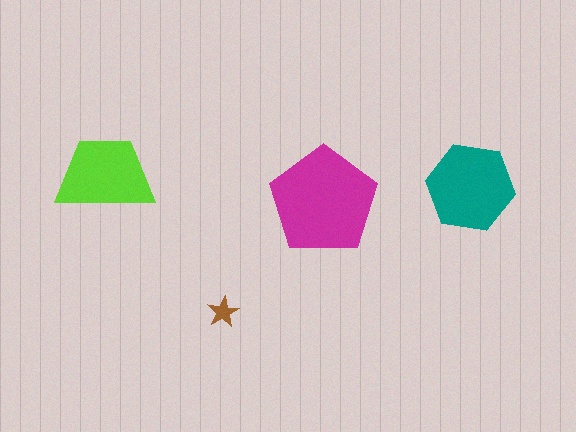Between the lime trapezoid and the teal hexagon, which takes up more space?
The teal hexagon.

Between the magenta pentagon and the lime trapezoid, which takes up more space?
The magenta pentagon.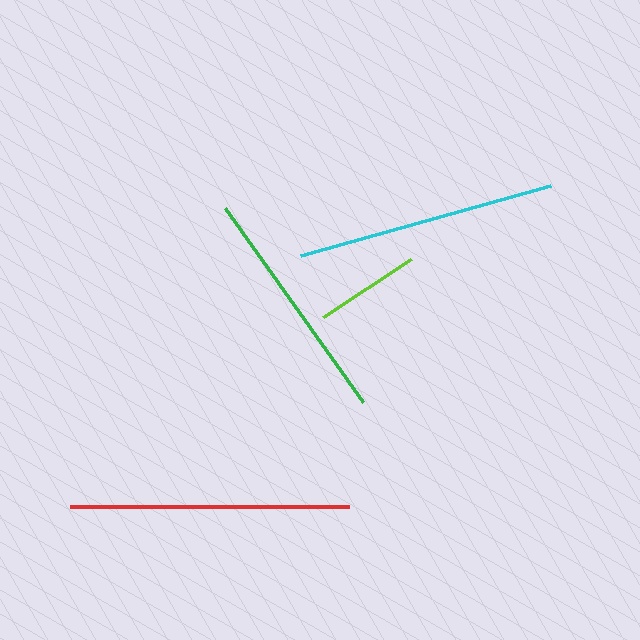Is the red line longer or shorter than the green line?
The red line is longer than the green line.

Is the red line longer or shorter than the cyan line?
The red line is longer than the cyan line.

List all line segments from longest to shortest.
From longest to shortest: red, cyan, green, lime.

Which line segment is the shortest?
The lime line is the shortest at approximately 105 pixels.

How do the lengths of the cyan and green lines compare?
The cyan and green lines are approximately the same length.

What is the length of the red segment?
The red segment is approximately 279 pixels long.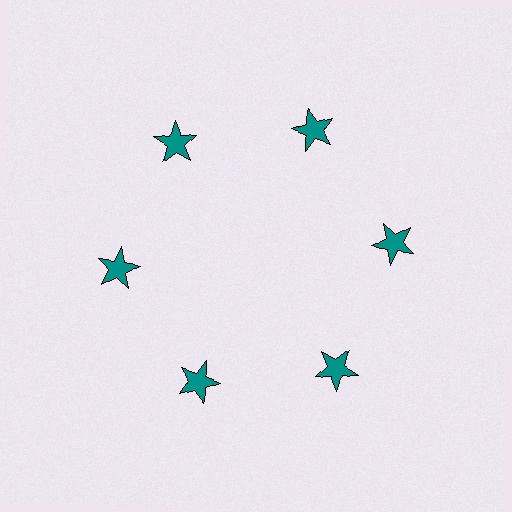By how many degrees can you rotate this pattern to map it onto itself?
The pattern maps onto itself every 60 degrees of rotation.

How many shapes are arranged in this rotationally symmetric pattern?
There are 6 shapes, arranged in 6 groups of 1.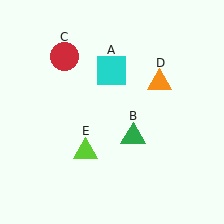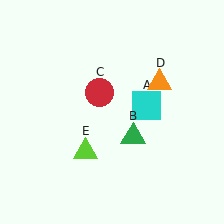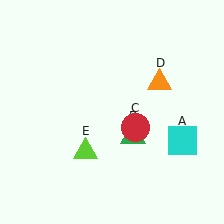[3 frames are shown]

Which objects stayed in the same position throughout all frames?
Green triangle (object B) and orange triangle (object D) and lime triangle (object E) remained stationary.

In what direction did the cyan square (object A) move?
The cyan square (object A) moved down and to the right.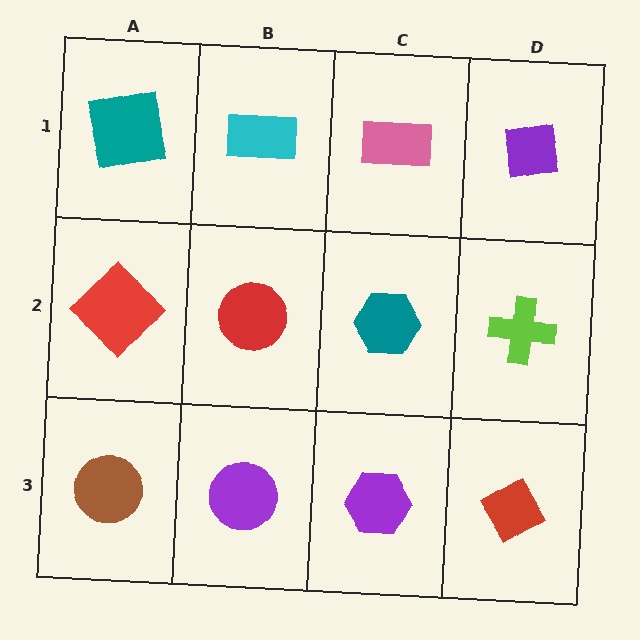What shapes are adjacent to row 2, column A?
A teal square (row 1, column A), a brown circle (row 3, column A), a red circle (row 2, column B).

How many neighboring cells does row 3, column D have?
2.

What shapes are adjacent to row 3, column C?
A teal hexagon (row 2, column C), a purple circle (row 3, column B), a red diamond (row 3, column D).